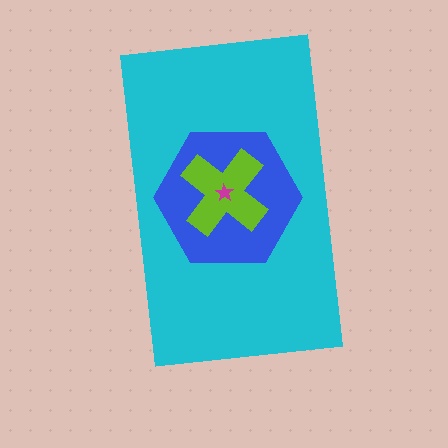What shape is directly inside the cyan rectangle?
The blue hexagon.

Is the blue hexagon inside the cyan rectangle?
Yes.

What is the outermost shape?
The cyan rectangle.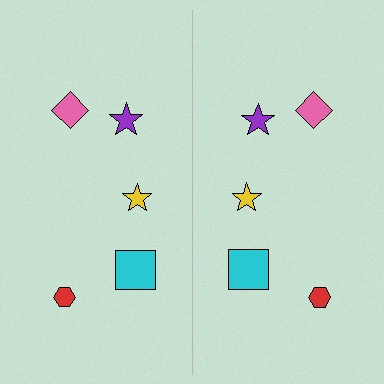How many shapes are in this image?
There are 10 shapes in this image.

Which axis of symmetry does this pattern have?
The pattern has a vertical axis of symmetry running through the center of the image.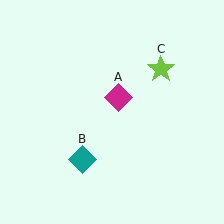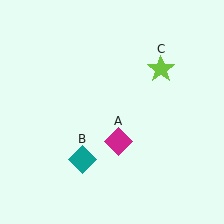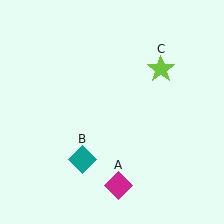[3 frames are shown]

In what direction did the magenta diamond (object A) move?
The magenta diamond (object A) moved down.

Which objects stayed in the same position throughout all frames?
Teal diamond (object B) and lime star (object C) remained stationary.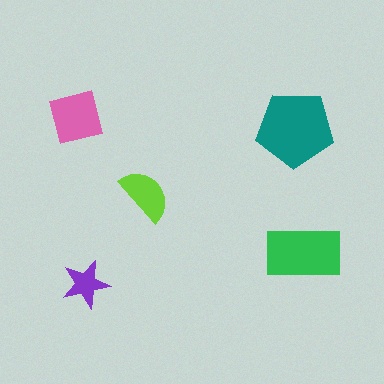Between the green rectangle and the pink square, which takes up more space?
The green rectangle.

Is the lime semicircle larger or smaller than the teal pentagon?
Smaller.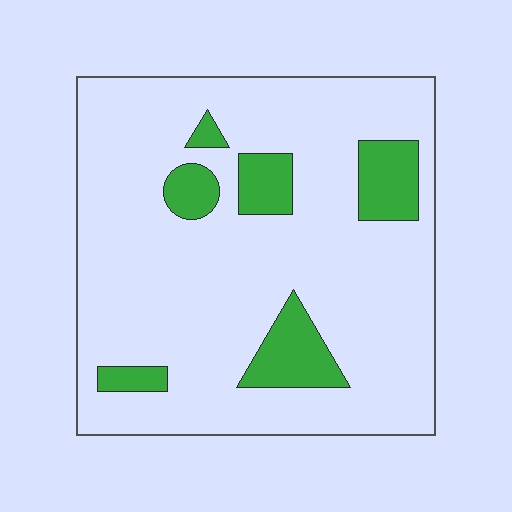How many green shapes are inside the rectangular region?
6.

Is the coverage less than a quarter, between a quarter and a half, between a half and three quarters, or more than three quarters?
Less than a quarter.